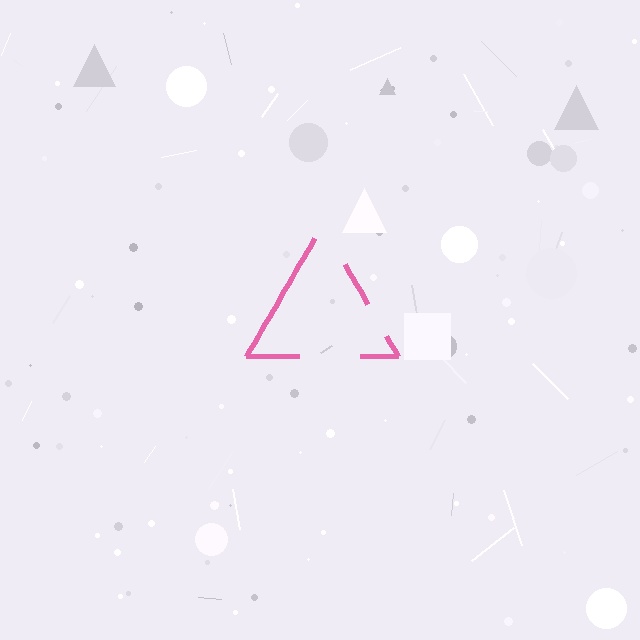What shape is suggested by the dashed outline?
The dashed outline suggests a triangle.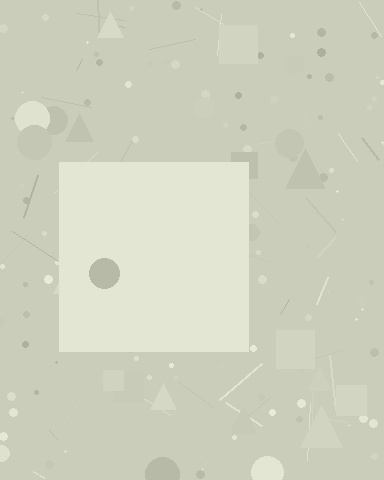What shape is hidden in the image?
A square is hidden in the image.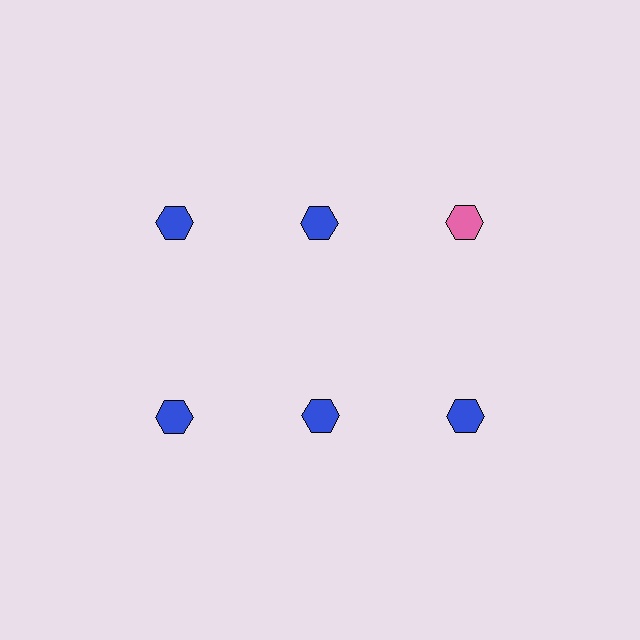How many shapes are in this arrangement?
There are 6 shapes arranged in a grid pattern.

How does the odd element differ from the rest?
It has a different color: pink instead of blue.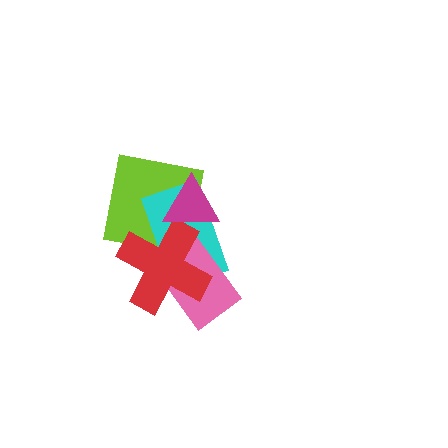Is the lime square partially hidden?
Yes, it is partially covered by another shape.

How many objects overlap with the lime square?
3 objects overlap with the lime square.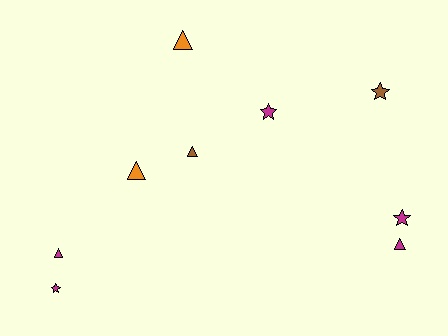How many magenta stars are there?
There are 3 magenta stars.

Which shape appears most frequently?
Triangle, with 5 objects.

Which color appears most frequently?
Magenta, with 5 objects.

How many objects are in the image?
There are 9 objects.